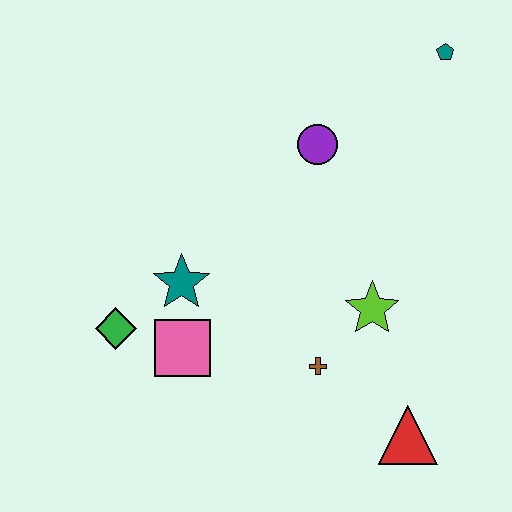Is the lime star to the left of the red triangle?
Yes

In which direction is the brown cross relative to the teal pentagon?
The brown cross is below the teal pentagon.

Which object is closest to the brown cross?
The lime star is closest to the brown cross.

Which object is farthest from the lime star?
The teal pentagon is farthest from the lime star.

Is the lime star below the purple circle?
Yes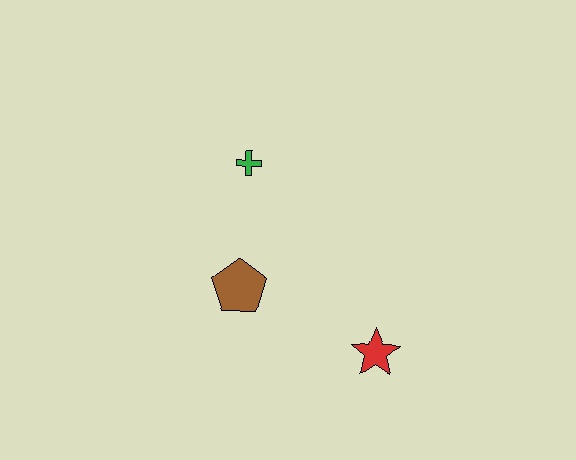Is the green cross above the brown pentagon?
Yes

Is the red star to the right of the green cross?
Yes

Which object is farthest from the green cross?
The red star is farthest from the green cross.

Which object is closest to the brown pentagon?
The green cross is closest to the brown pentagon.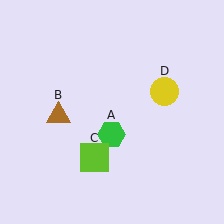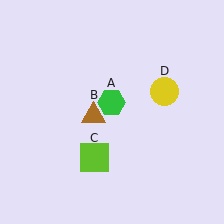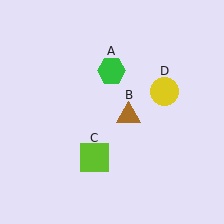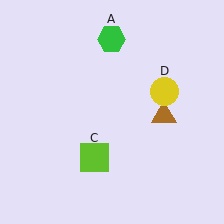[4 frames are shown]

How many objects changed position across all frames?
2 objects changed position: green hexagon (object A), brown triangle (object B).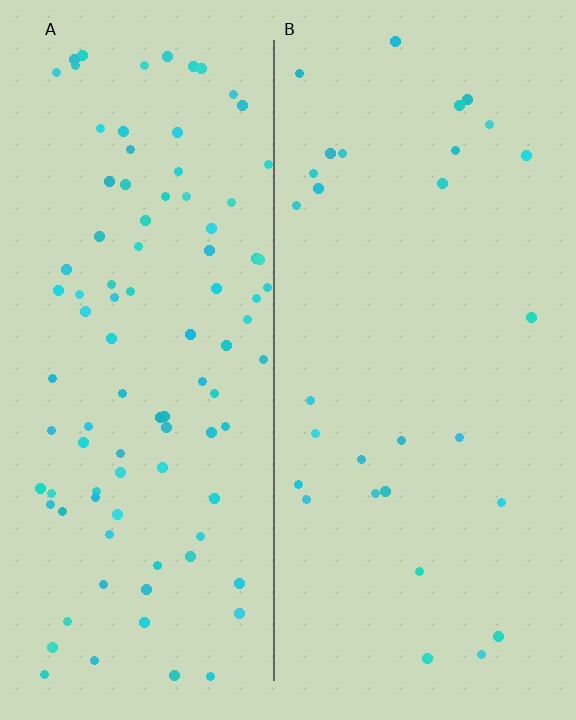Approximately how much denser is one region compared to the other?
Approximately 3.2× — region A over region B.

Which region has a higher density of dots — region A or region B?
A (the left).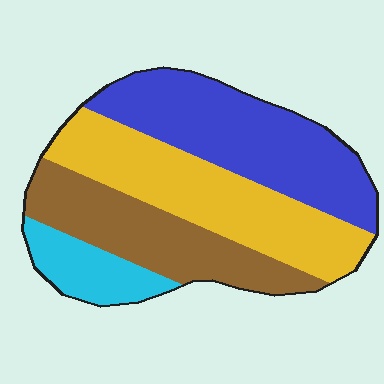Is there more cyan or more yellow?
Yellow.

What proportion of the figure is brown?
Brown covers 25% of the figure.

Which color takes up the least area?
Cyan, at roughly 10%.